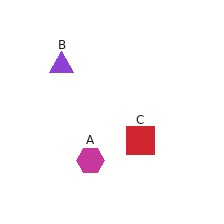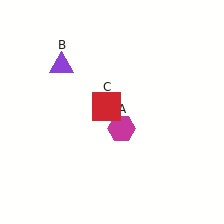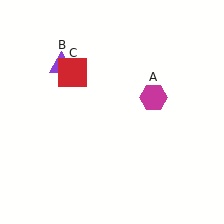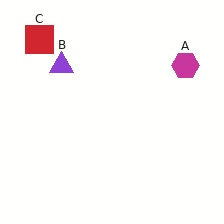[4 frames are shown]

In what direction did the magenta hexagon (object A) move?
The magenta hexagon (object A) moved up and to the right.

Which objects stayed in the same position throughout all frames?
Purple triangle (object B) remained stationary.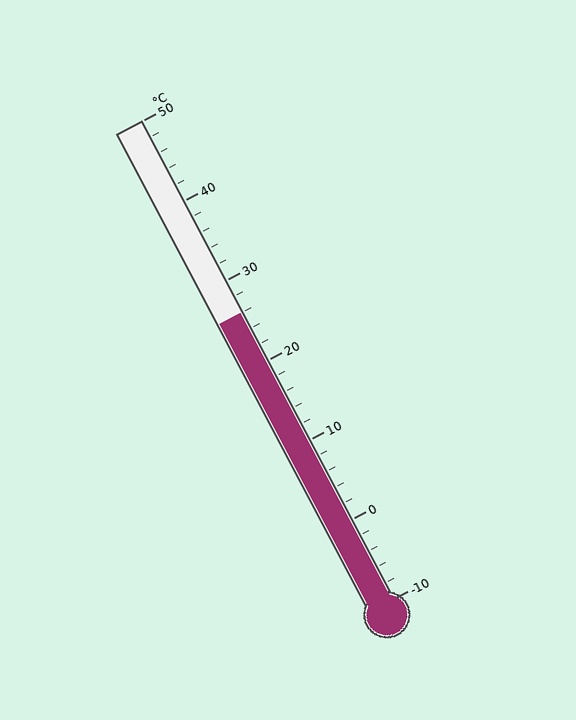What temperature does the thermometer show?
The thermometer shows approximately 26°C.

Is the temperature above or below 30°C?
The temperature is below 30°C.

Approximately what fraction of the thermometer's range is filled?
The thermometer is filled to approximately 60% of its range.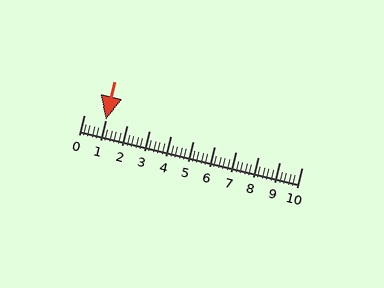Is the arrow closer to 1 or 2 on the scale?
The arrow is closer to 1.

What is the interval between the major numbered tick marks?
The major tick marks are spaced 1 units apart.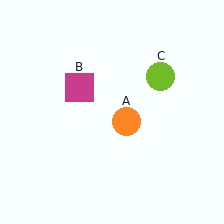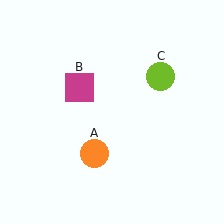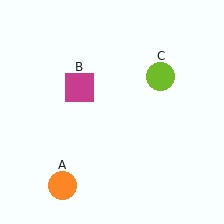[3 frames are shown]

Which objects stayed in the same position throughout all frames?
Magenta square (object B) and lime circle (object C) remained stationary.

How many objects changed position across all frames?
1 object changed position: orange circle (object A).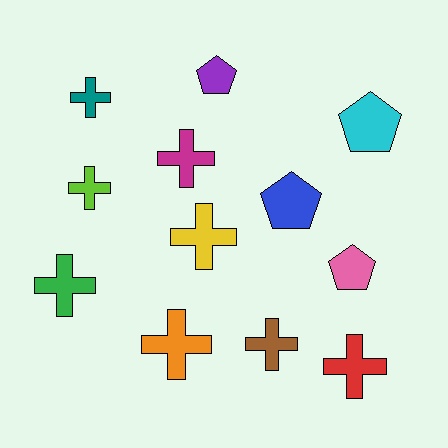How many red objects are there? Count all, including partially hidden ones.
There is 1 red object.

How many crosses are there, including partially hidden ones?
There are 8 crosses.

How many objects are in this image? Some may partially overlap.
There are 12 objects.